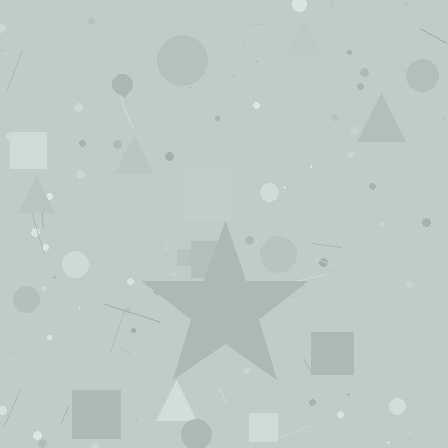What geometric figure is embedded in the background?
A star is embedded in the background.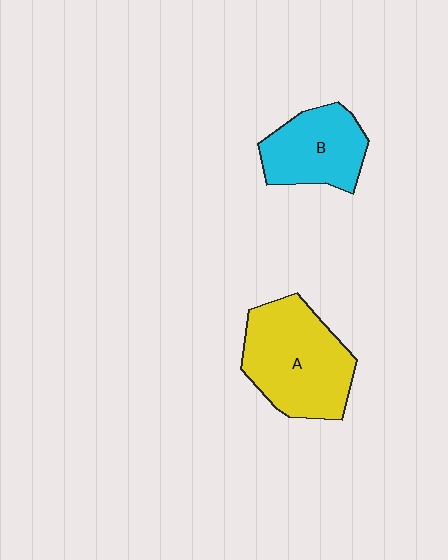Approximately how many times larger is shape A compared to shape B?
Approximately 1.5 times.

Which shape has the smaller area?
Shape B (cyan).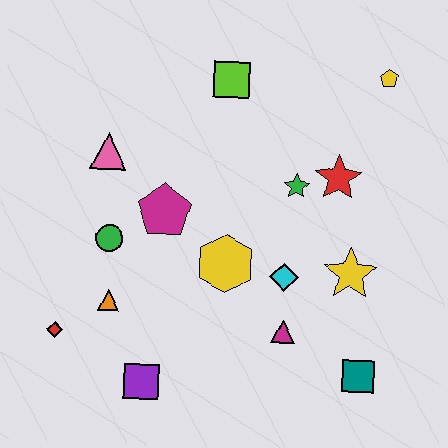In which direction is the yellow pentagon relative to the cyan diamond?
The yellow pentagon is above the cyan diamond.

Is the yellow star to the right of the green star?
Yes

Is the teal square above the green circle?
No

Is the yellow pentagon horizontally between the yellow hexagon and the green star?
No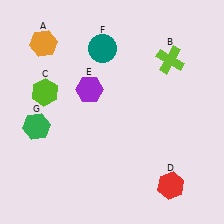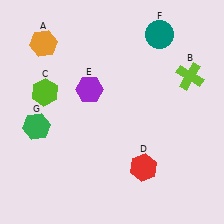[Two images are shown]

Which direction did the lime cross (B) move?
The lime cross (B) moved right.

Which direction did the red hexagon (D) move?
The red hexagon (D) moved left.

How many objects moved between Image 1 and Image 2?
3 objects moved between the two images.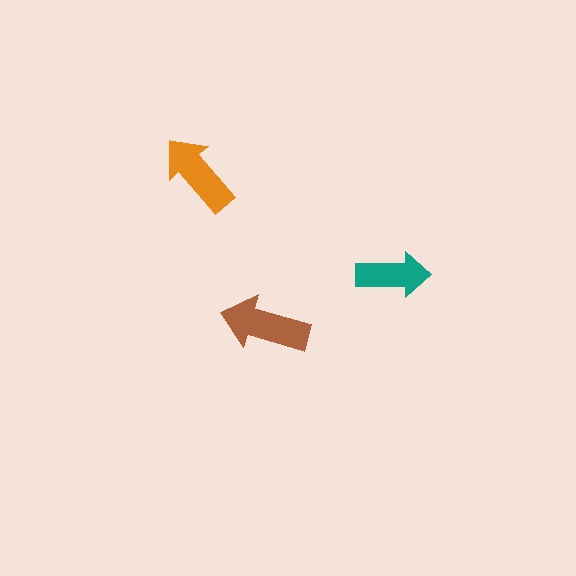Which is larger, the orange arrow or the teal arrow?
The orange one.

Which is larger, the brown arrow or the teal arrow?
The brown one.